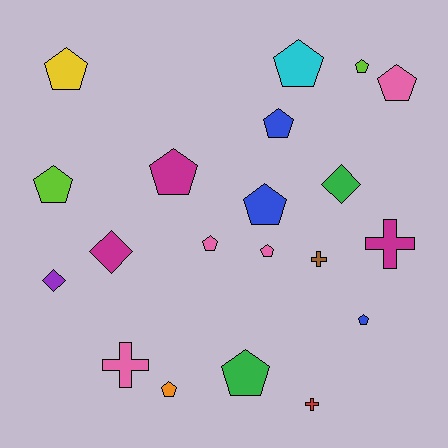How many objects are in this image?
There are 20 objects.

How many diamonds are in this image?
There are 3 diamonds.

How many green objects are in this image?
There are 2 green objects.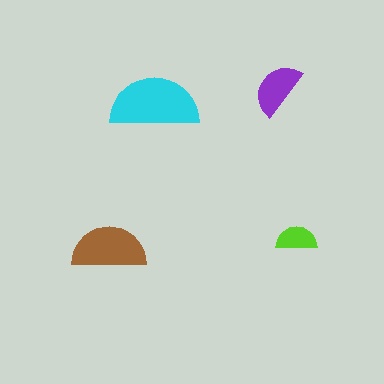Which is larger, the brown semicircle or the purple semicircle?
The brown one.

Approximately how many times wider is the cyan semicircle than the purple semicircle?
About 1.5 times wider.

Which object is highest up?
The purple semicircle is topmost.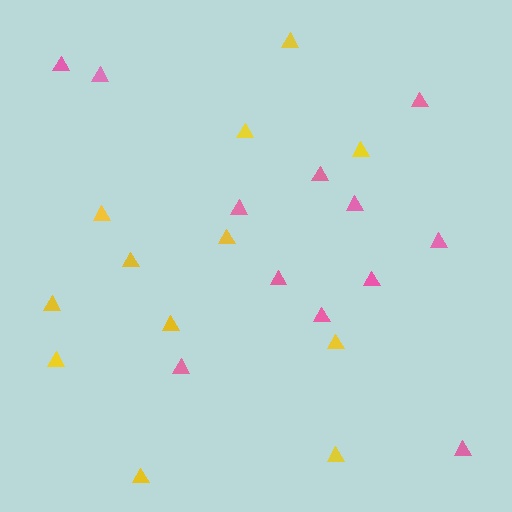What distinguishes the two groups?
There are 2 groups: one group of pink triangles (12) and one group of yellow triangles (12).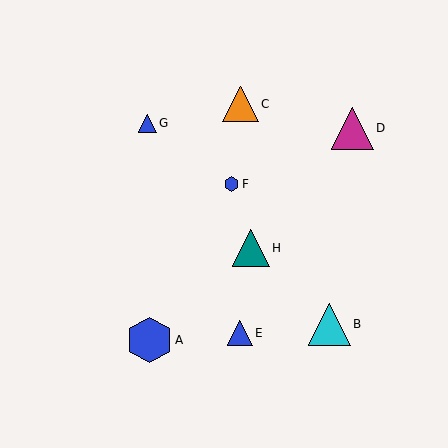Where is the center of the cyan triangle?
The center of the cyan triangle is at (329, 324).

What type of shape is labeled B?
Shape B is a cyan triangle.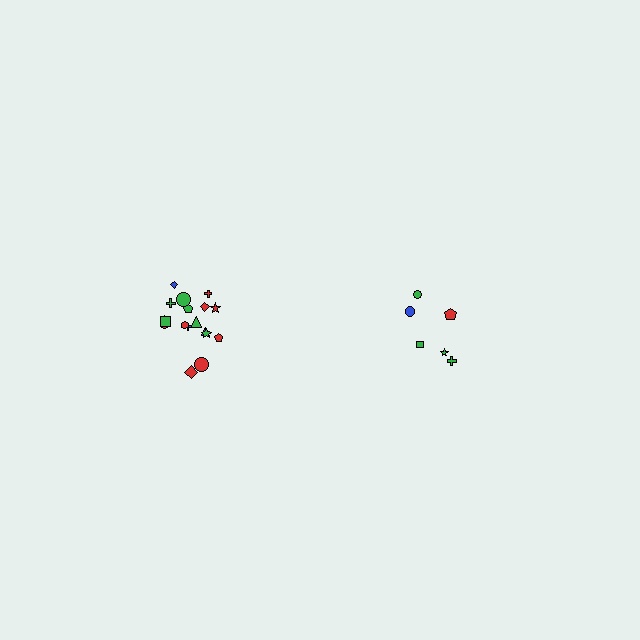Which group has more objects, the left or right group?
The left group.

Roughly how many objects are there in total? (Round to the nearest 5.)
Roughly 25 objects in total.